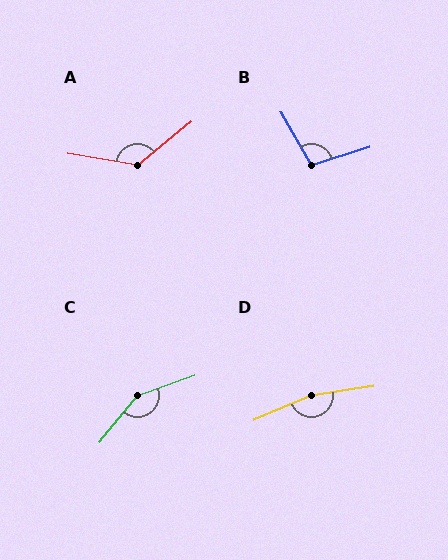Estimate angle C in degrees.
Approximately 149 degrees.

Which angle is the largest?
D, at approximately 166 degrees.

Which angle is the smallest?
B, at approximately 102 degrees.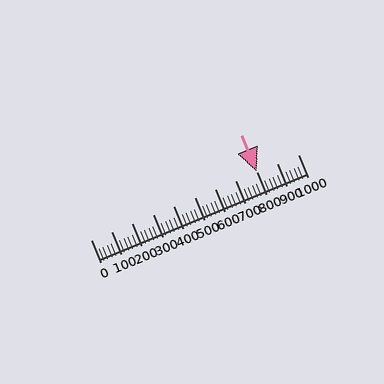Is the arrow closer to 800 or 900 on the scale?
The arrow is closer to 800.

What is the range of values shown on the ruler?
The ruler shows values from 0 to 1000.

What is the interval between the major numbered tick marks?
The major tick marks are spaced 100 units apart.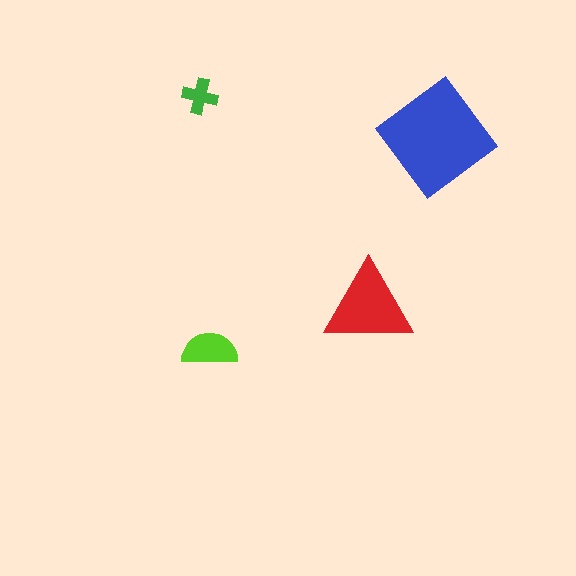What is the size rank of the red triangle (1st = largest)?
2nd.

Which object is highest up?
The green cross is topmost.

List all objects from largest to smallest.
The blue diamond, the red triangle, the lime semicircle, the green cross.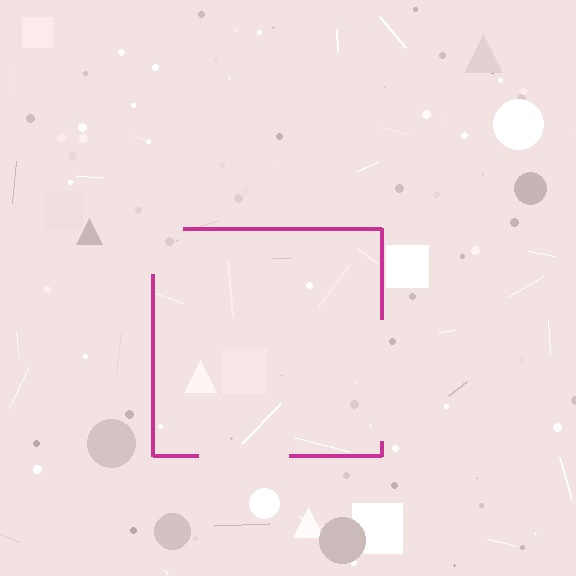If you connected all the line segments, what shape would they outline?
They would outline a square.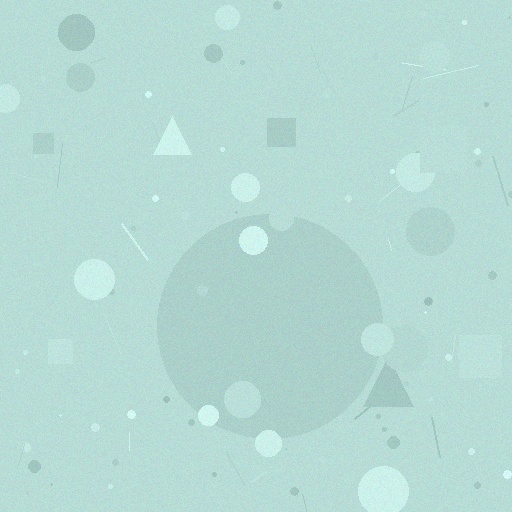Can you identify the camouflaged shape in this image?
The camouflaged shape is a circle.